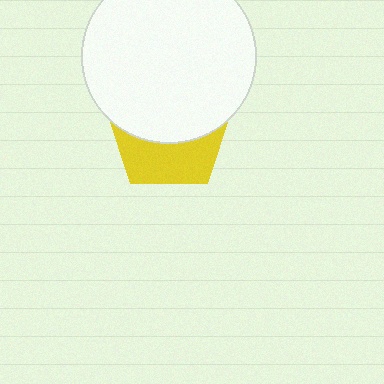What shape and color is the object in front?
The object in front is a white circle.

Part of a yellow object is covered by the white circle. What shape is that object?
It is a pentagon.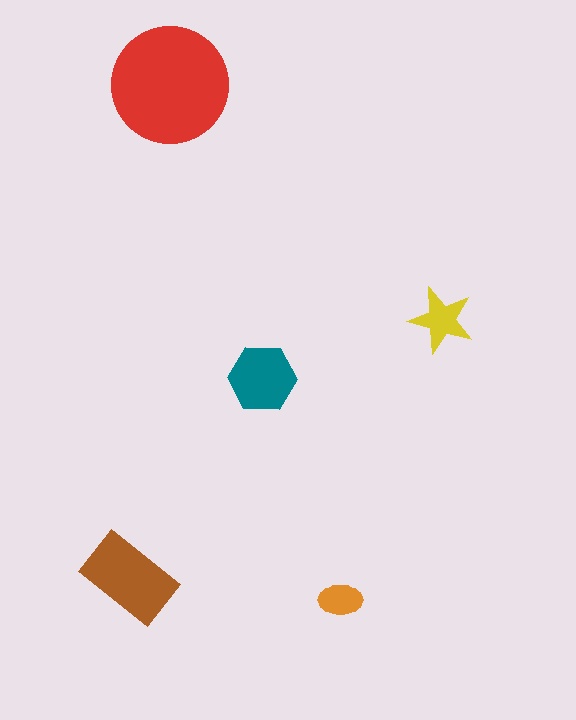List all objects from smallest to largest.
The orange ellipse, the yellow star, the teal hexagon, the brown rectangle, the red circle.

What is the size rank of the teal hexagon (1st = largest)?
3rd.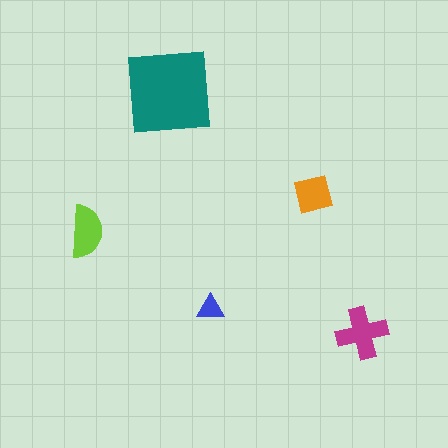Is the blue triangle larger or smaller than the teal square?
Smaller.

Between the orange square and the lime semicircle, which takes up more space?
The lime semicircle.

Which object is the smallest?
The blue triangle.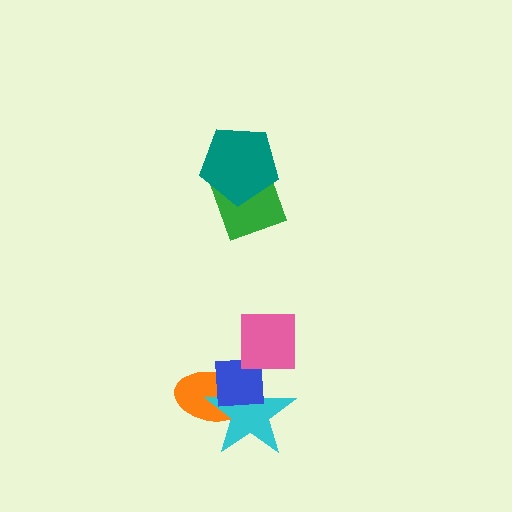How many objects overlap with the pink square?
1 object overlaps with the pink square.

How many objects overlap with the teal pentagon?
1 object overlaps with the teal pentagon.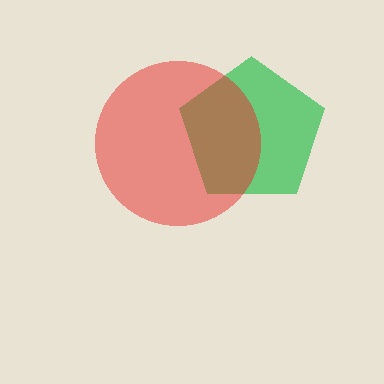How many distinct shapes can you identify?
There are 2 distinct shapes: a green pentagon, a red circle.